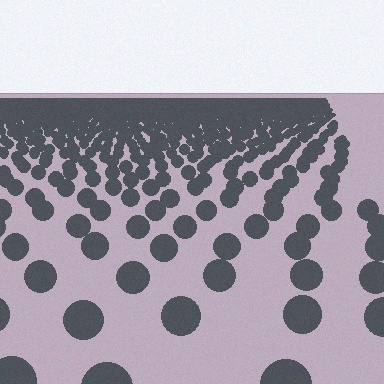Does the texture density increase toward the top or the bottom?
Density increases toward the top.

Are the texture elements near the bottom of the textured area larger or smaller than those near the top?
Larger. Near the bottom, elements are closer to the viewer and appear at a bigger on-screen size.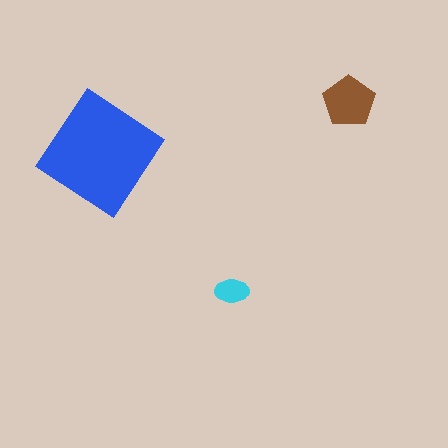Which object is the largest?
The blue diamond.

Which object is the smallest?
The cyan ellipse.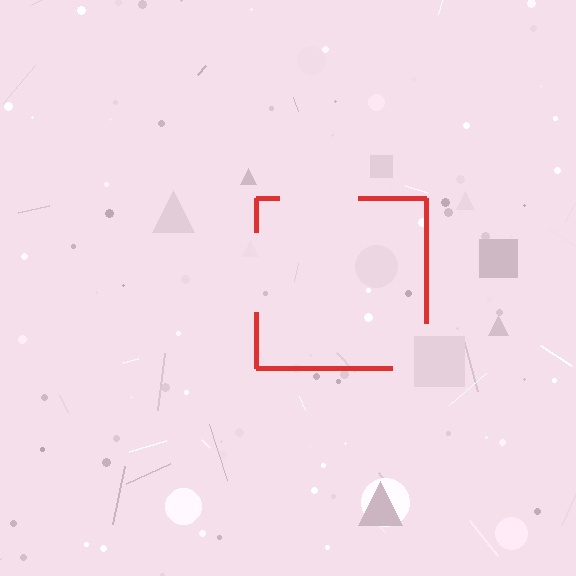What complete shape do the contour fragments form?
The contour fragments form a square.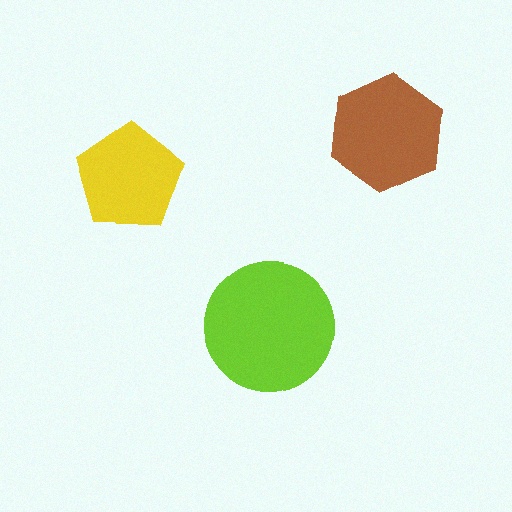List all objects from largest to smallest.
The lime circle, the brown hexagon, the yellow pentagon.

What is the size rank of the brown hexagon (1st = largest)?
2nd.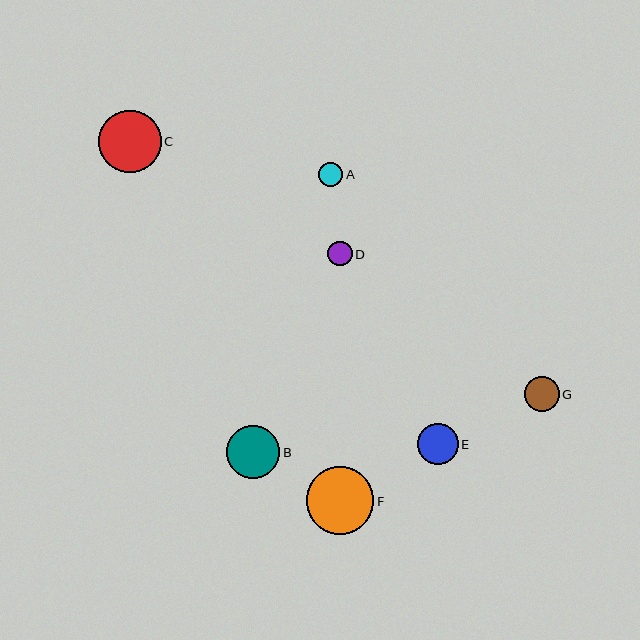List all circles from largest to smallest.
From largest to smallest: F, C, B, E, G, D, A.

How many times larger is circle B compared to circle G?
Circle B is approximately 1.5 times the size of circle G.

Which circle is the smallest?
Circle A is the smallest with a size of approximately 24 pixels.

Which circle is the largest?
Circle F is the largest with a size of approximately 68 pixels.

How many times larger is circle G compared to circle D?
Circle G is approximately 1.4 times the size of circle D.